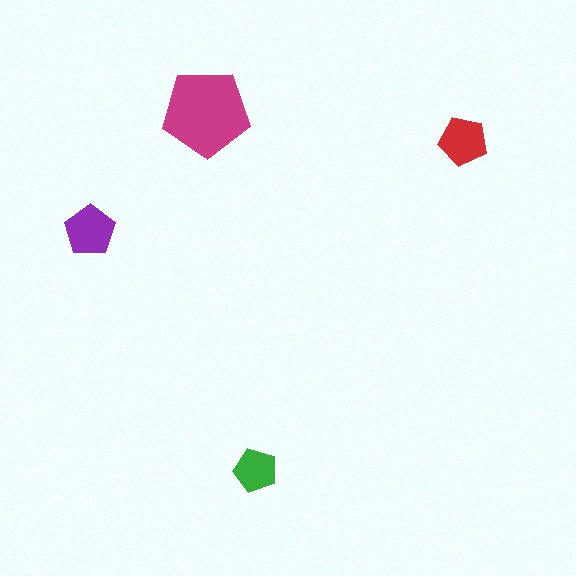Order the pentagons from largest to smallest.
the magenta one, the purple one, the red one, the green one.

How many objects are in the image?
There are 4 objects in the image.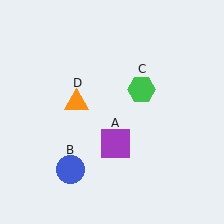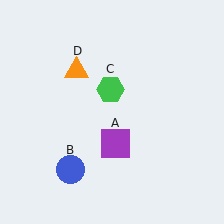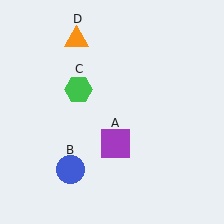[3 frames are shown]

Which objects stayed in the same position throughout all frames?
Purple square (object A) and blue circle (object B) remained stationary.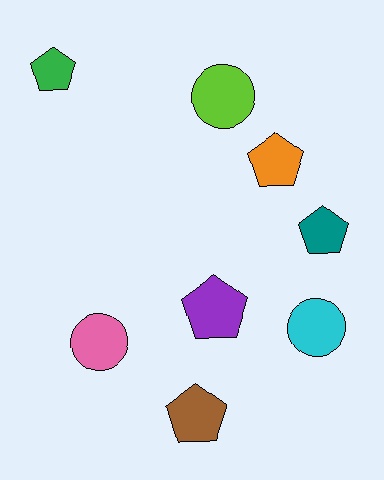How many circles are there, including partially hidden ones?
There are 3 circles.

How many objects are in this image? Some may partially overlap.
There are 8 objects.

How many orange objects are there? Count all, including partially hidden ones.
There is 1 orange object.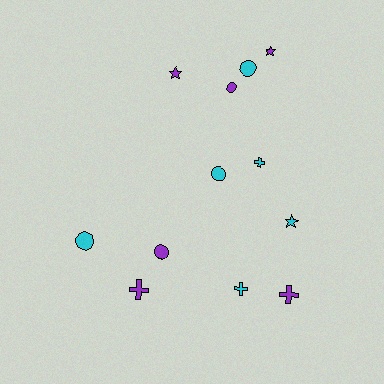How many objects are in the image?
There are 12 objects.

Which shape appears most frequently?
Circle, with 5 objects.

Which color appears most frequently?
Purple, with 6 objects.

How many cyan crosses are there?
There are 2 cyan crosses.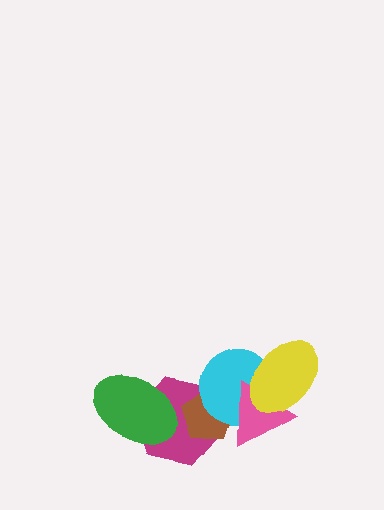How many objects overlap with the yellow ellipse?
2 objects overlap with the yellow ellipse.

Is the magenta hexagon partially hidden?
Yes, it is partially covered by another shape.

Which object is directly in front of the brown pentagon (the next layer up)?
The cyan circle is directly in front of the brown pentagon.